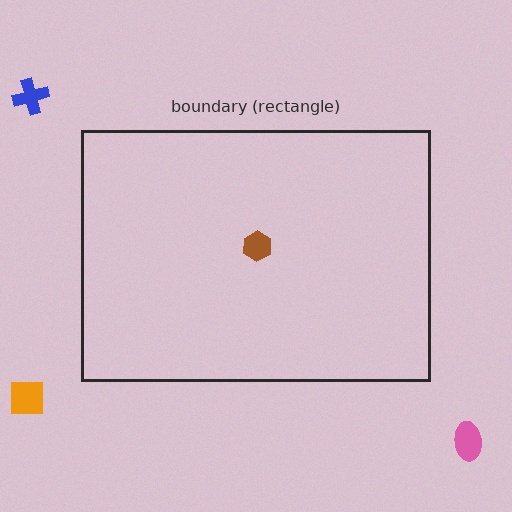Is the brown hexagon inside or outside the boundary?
Inside.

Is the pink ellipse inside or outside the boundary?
Outside.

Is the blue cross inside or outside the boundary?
Outside.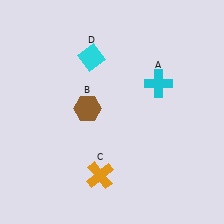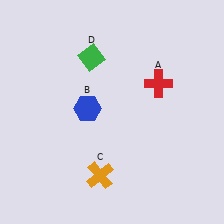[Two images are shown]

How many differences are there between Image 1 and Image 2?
There are 3 differences between the two images.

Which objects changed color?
A changed from cyan to red. B changed from brown to blue. D changed from cyan to green.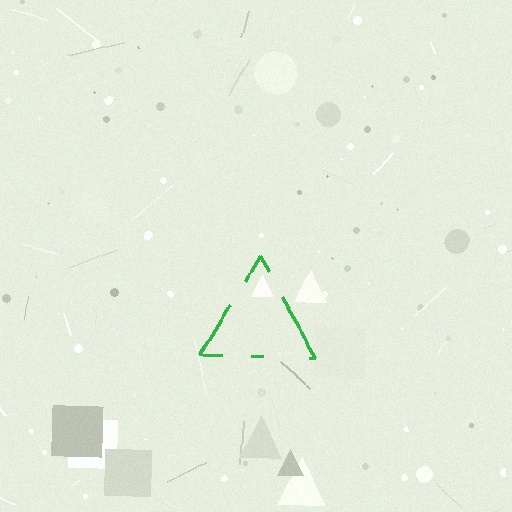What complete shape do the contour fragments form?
The contour fragments form a triangle.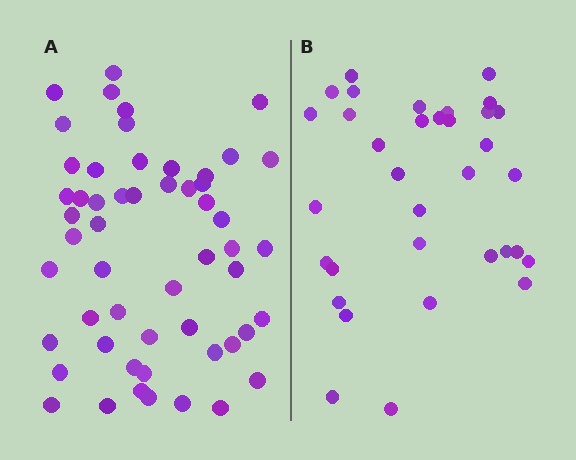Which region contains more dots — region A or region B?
Region A (the left region) has more dots.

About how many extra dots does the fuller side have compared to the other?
Region A has approximately 20 more dots than region B.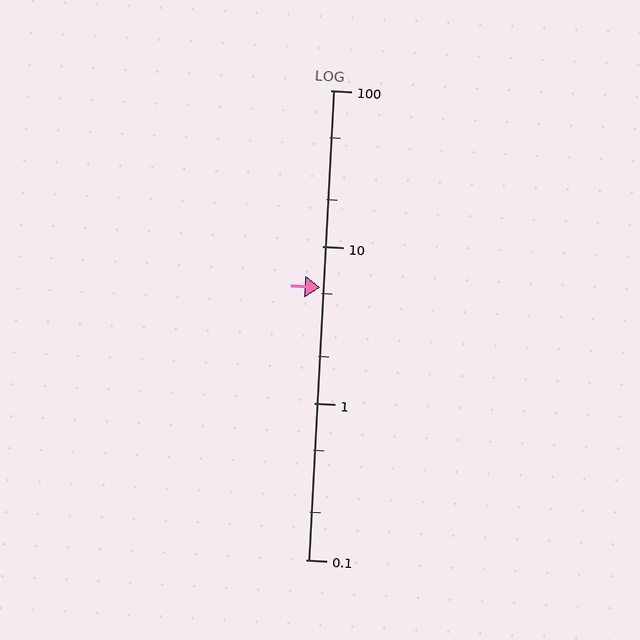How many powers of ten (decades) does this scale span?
The scale spans 3 decades, from 0.1 to 100.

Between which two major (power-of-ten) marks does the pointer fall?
The pointer is between 1 and 10.